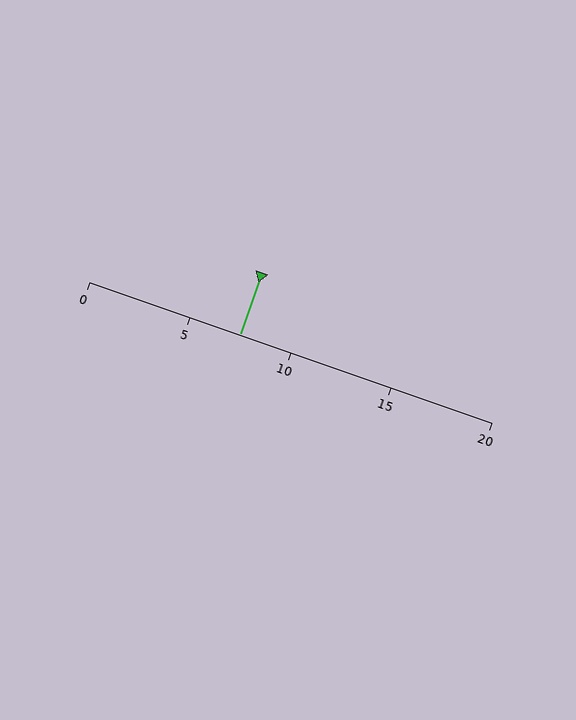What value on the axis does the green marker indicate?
The marker indicates approximately 7.5.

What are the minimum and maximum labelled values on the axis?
The axis runs from 0 to 20.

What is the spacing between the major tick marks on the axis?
The major ticks are spaced 5 apart.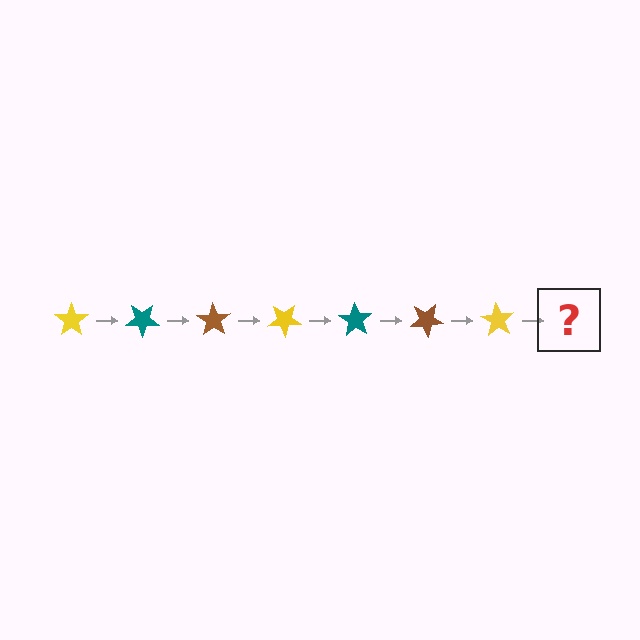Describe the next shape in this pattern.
It should be a teal star, rotated 245 degrees from the start.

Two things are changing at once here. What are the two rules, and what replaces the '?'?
The two rules are that it rotates 35 degrees each step and the color cycles through yellow, teal, and brown. The '?' should be a teal star, rotated 245 degrees from the start.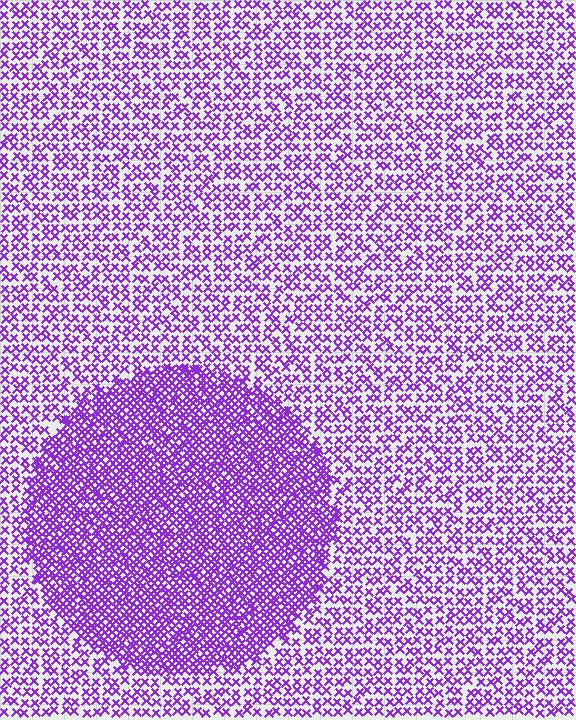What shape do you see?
I see a circle.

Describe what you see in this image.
The image contains small purple elements arranged at two different densities. A circle-shaped region is visible where the elements are more densely packed than the surrounding area.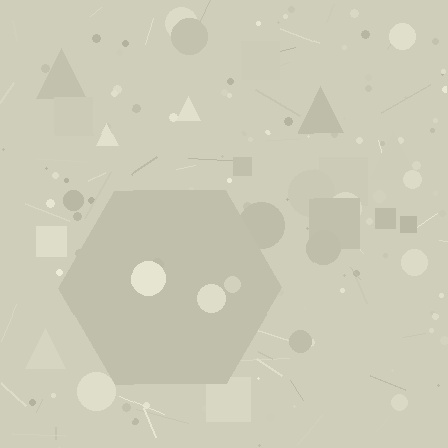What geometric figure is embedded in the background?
A hexagon is embedded in the background.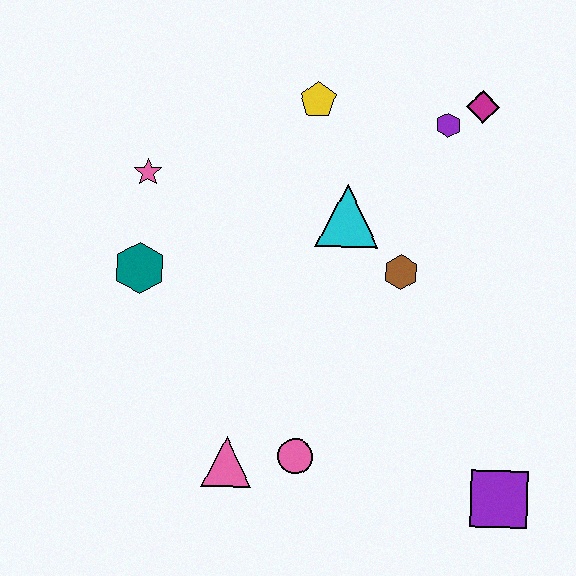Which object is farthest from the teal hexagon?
The purple square is farthest from the teal hexagon.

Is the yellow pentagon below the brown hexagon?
No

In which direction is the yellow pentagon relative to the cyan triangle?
The yellow pentagon is above the cyan triangle.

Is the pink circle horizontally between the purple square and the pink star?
Yes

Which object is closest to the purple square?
The pink circle is closest to the purple square.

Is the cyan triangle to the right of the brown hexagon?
No